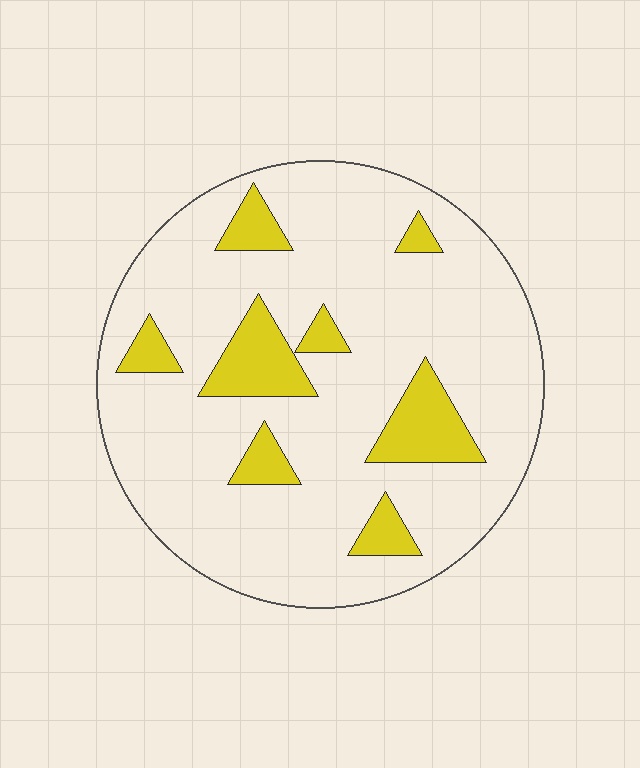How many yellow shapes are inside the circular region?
8.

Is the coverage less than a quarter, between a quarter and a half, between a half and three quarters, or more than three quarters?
Less than a quarter.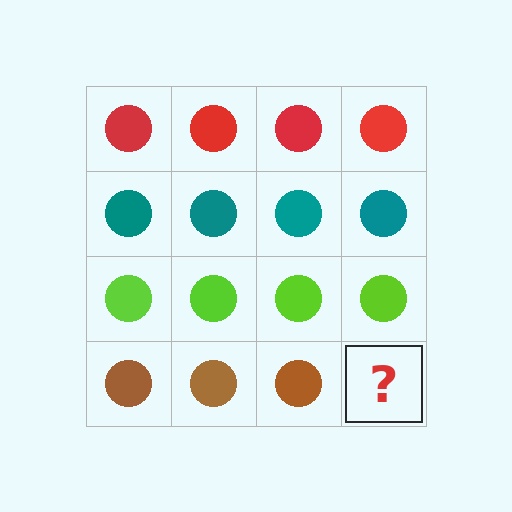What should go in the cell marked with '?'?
The missing cell should contain a brown circle.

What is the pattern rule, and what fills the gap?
The rule is that each row has a consistent color. The gap should be filled with a brown circle.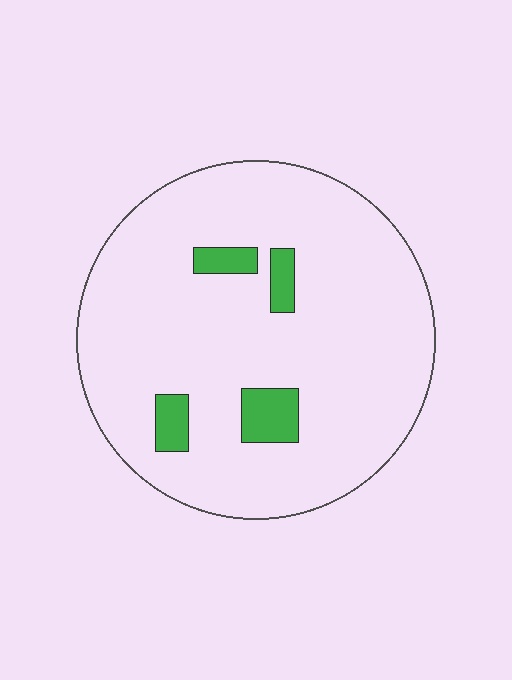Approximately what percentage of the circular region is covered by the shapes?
Approximately 10%.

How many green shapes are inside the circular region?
4.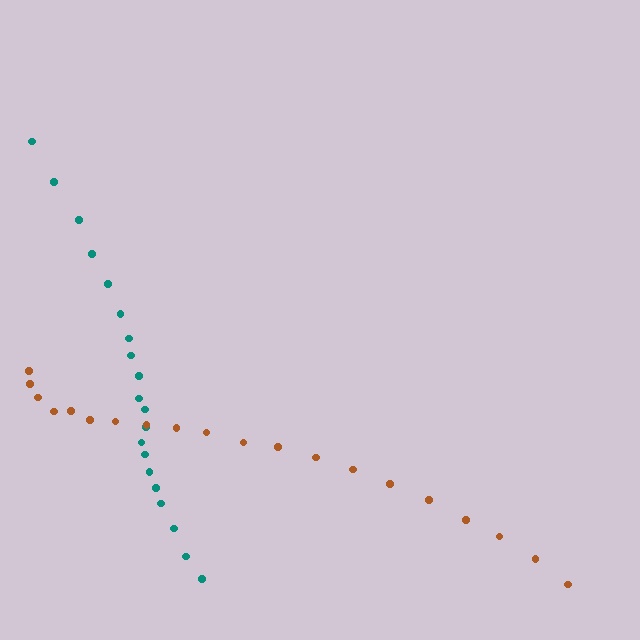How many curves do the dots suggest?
There are 2 distinct paths.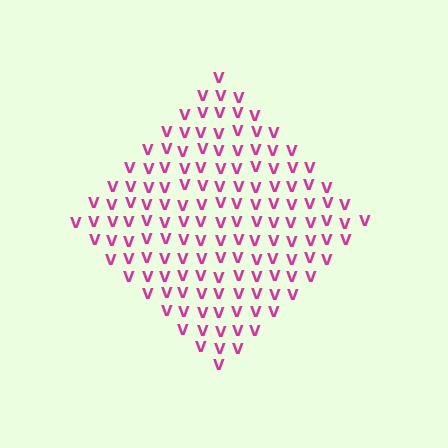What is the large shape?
The large shape is a diamond.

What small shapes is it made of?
It is made of small letter V's.